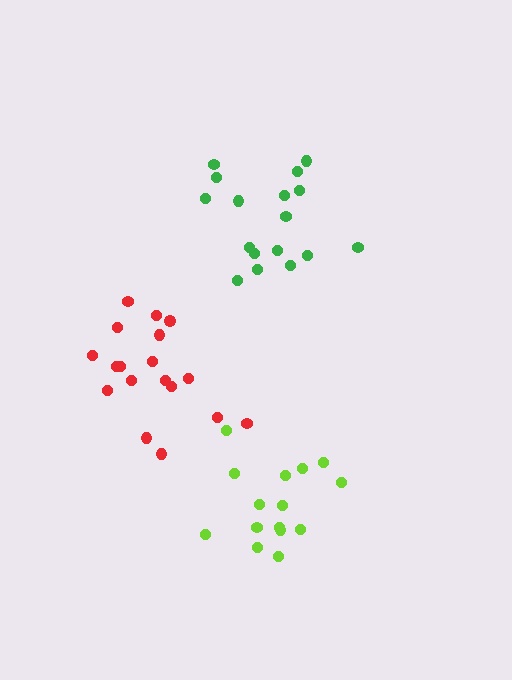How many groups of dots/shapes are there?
There are 3 groups.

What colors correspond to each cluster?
The clusters are colored: lime, green, red.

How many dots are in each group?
Group 1: 15 dots, Group 2: 17 dots, Group 3: 18 dots (50 total).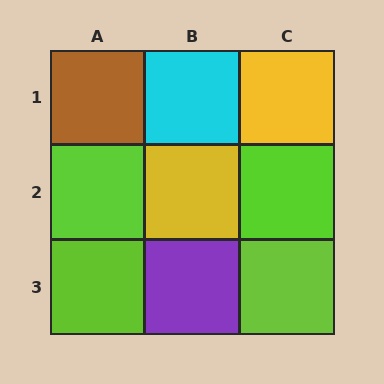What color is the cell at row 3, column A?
Lime.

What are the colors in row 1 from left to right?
Brown, cyan, yellow.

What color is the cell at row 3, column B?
Purple.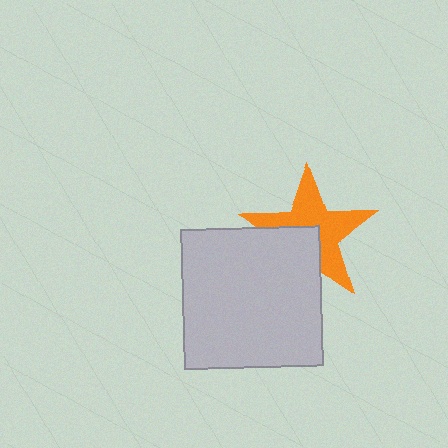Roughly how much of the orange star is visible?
About half of it is visible (roughly 63%).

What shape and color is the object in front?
The object in front is a light gray square.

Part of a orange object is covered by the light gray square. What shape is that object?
It is a star.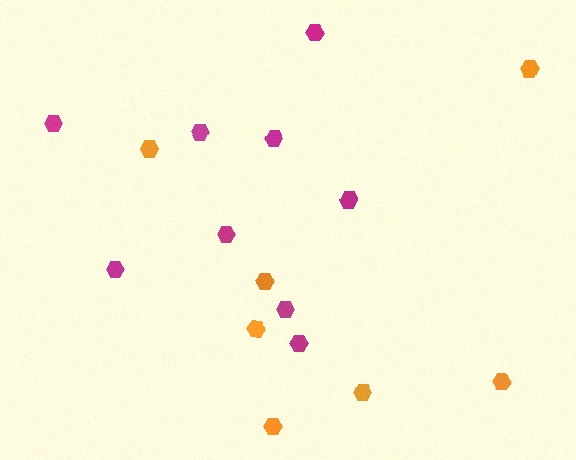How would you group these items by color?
There are 2 groups: one group of magenta hexagons (9) and one group of orange hexagons (7).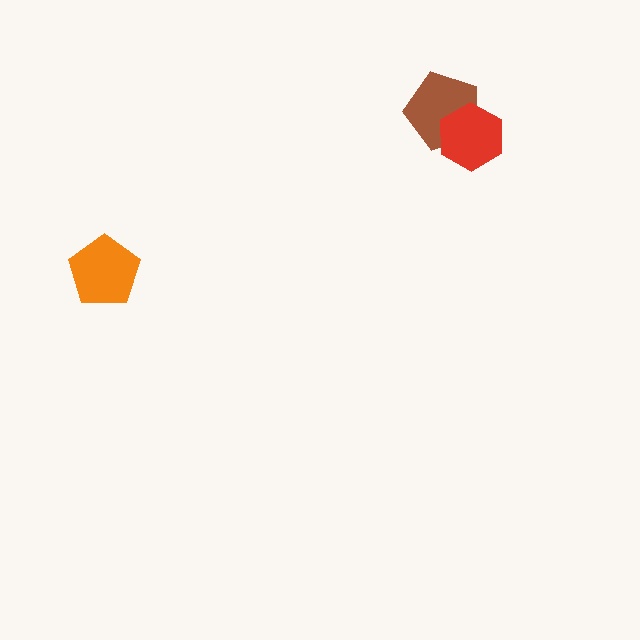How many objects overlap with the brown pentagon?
1 object overlaps with the brown pentagon.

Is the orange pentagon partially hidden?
No, no other shape covers it.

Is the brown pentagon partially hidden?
Yes, it is partially covered by another shape.